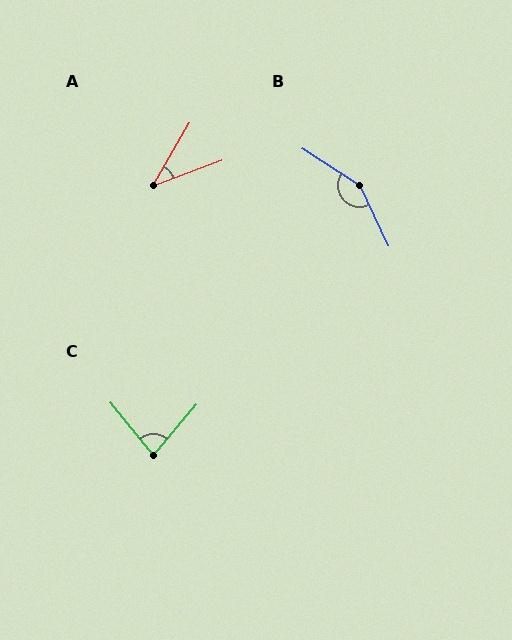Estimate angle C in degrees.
Approximately 79 degrees.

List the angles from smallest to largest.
A (39°), C (79°), B (148°).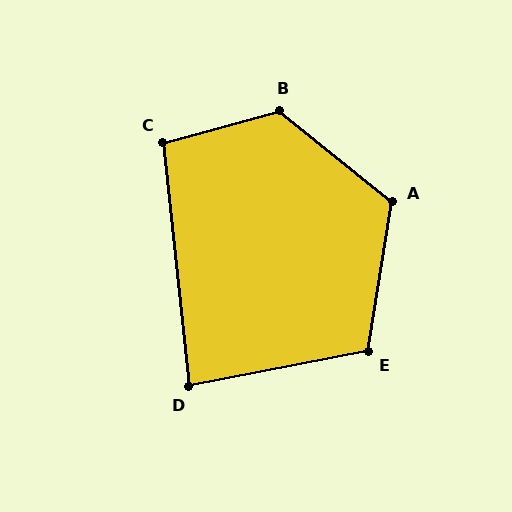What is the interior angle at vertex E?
Approximately 110 degrees (obtuse).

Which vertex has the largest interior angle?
B, at approximately 126 degrees.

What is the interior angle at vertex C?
Approximately 99 degrees (obtuse).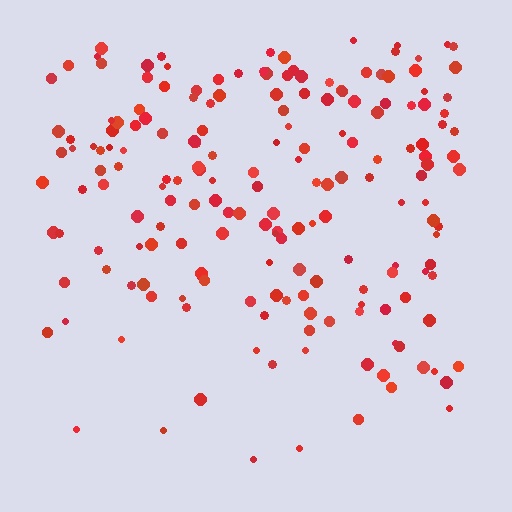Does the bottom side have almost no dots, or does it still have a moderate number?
Still a moderate number, just noticeably fewer than the top.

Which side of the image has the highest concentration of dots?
The top.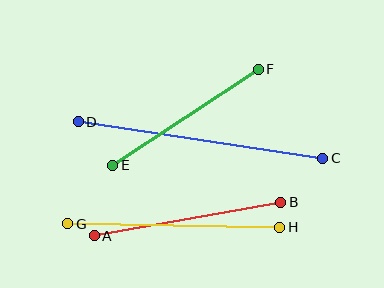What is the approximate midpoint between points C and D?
The midpoint is at approximately (200, 140) pixels.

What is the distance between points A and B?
The distance is approximately 189 pixels.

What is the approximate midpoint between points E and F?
The midpoint is at approximately (185, 117) pixels.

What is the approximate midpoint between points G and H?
The midpoint is at approximately (174, 226) pixels.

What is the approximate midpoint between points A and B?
The midpoint is at approximately (188, 219) pixels.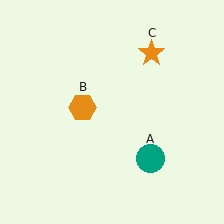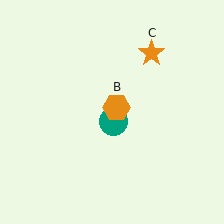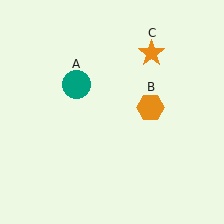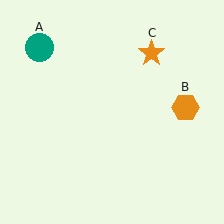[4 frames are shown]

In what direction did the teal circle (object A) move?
The teal circle (object A) moved up and to the left.